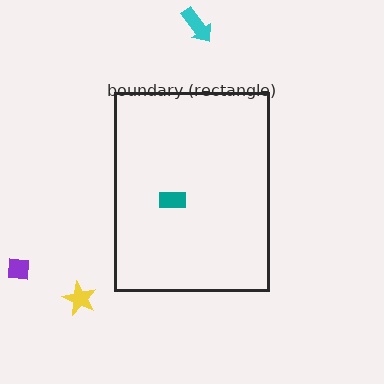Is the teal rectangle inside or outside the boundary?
Inside.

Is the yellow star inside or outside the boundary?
Outside.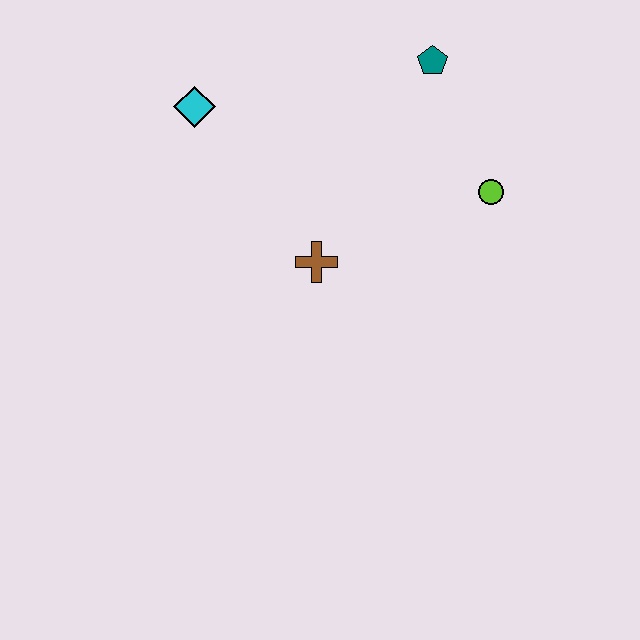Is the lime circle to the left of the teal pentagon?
No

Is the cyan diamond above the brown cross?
Yes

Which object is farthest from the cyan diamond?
The lime circle is farthest from the cyan diamond.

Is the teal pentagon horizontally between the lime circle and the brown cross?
Yes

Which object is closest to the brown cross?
The lime circle is closest to the brown cross.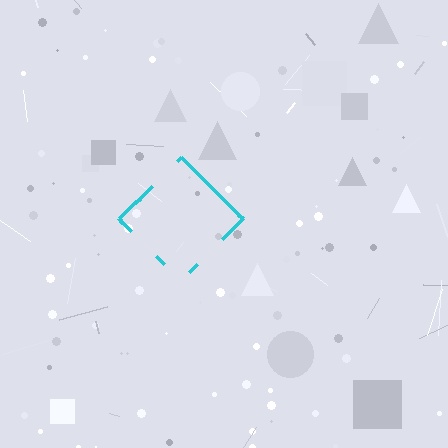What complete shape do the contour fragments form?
The contour fragments form a diamond.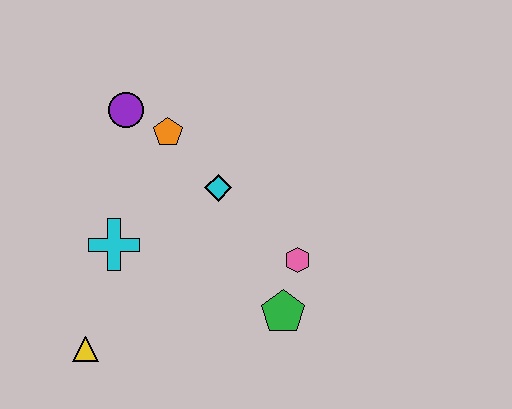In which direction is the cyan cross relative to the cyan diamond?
The cyan cross is to the left of the cyan diamond.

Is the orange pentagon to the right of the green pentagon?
No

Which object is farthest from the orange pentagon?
The yellow triangle is farthest from the orange pentagon.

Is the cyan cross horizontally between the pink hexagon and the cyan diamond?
No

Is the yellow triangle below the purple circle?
Yes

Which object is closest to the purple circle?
The orange pentagon is closest to the purple circle.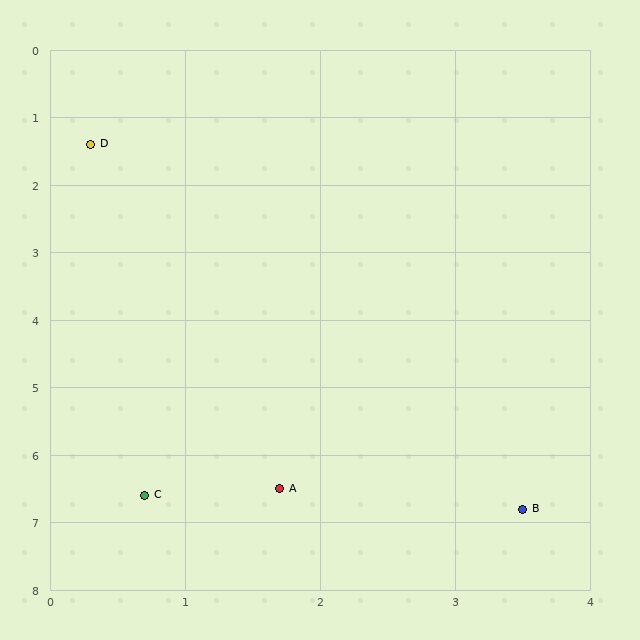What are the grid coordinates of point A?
Point A is at approximately (1.7, 6.5).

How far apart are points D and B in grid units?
Points D and B are about 6.3 grid units apart.